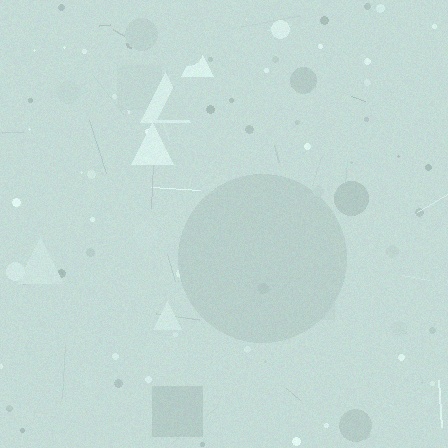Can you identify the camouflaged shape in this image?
The camouflaged shape is a circle.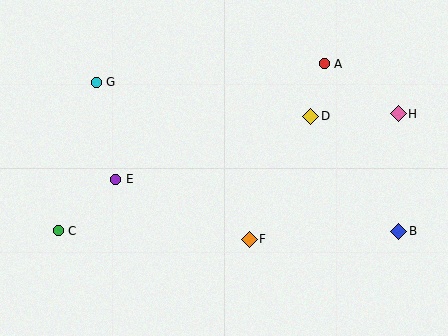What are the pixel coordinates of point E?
Point E is at (116, 179).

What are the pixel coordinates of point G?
Point G is at (96, 82).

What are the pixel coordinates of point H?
Point H is at (398, 114).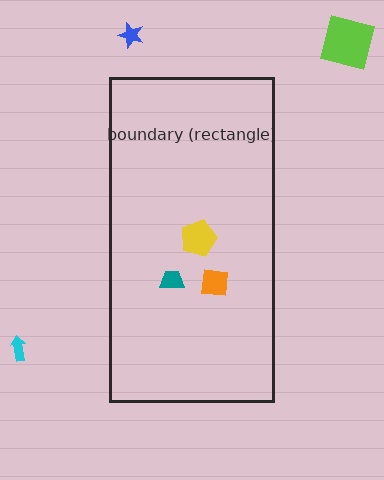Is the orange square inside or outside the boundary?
Inside.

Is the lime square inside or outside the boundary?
Outside.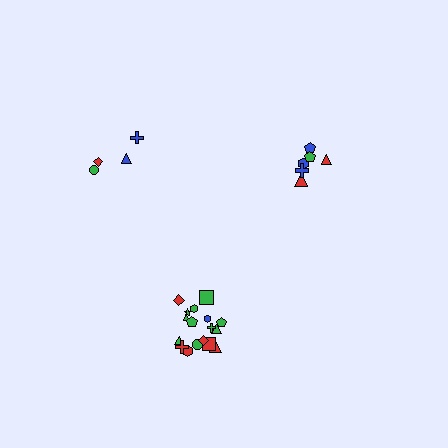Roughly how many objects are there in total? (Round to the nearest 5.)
Roughly 30 objects in total.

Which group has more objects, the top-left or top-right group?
The top-right group.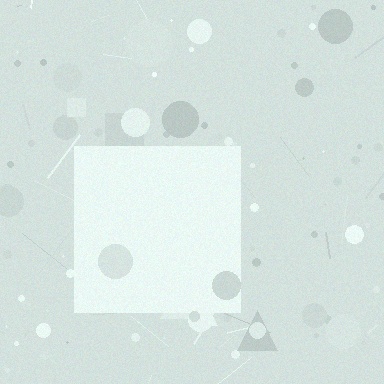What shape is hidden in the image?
A square is hidden in the image.